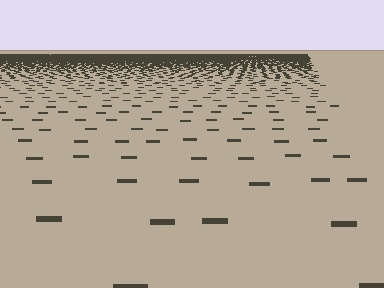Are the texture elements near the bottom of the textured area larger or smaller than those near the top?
Larger. Near the bottom, elements are closer to the viewer and appear at a bigger on-screen size.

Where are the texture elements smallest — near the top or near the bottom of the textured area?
Near the top.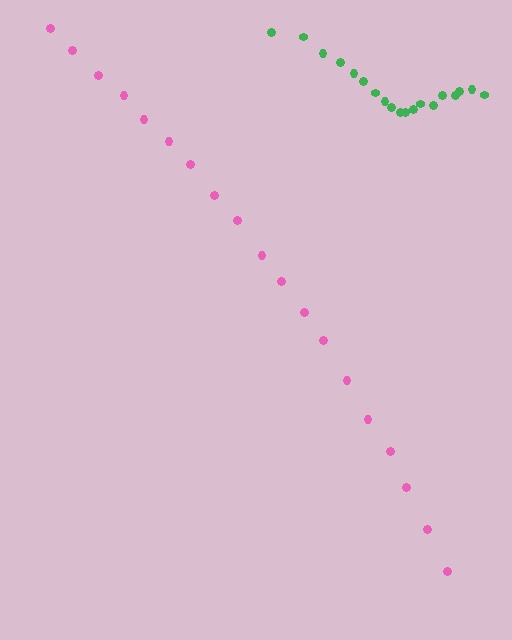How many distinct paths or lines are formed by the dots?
There are 2 distinct paths.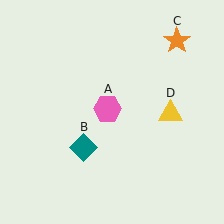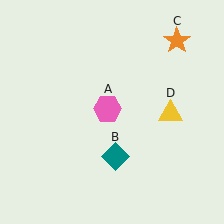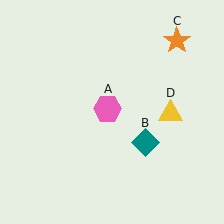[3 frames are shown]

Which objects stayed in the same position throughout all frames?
Pink hexagon (object A) and orange star (object C) and yellow triangle (object D) remained stationary.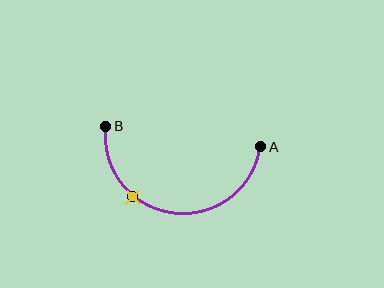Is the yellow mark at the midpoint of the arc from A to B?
No. The yellow mark lies on the arc but is closer to endpoint B. The arc midpoint would be at the point on the curve equidistant along the arc from both A and B.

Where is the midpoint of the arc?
The arc midpoint is the point on the curve farthest from the straight line joining A and B. It sits below that line.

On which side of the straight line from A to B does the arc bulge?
The arc bulges below the straight line connecting A and B.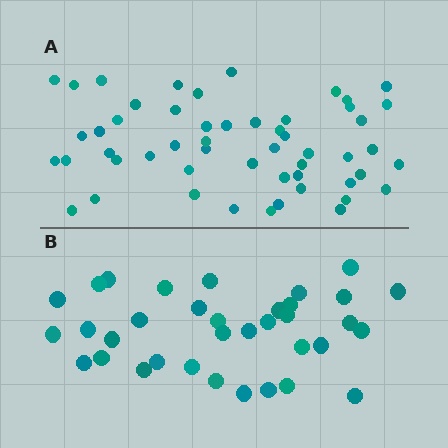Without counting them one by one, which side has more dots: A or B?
Region A (the top region) has more dots.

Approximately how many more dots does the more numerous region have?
Region A has approximately 20 more dots than region B.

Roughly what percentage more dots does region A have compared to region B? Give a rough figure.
About 50% more.